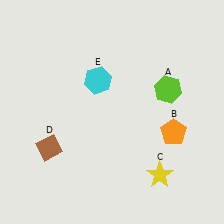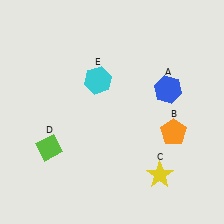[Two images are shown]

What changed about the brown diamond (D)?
In Image 1, D is brown. In Image 2, it changed to lime.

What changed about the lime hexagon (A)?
In Image 1, A is lime. In Image 2, it changed to blue.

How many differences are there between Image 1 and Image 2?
There are 2 differences between the two images.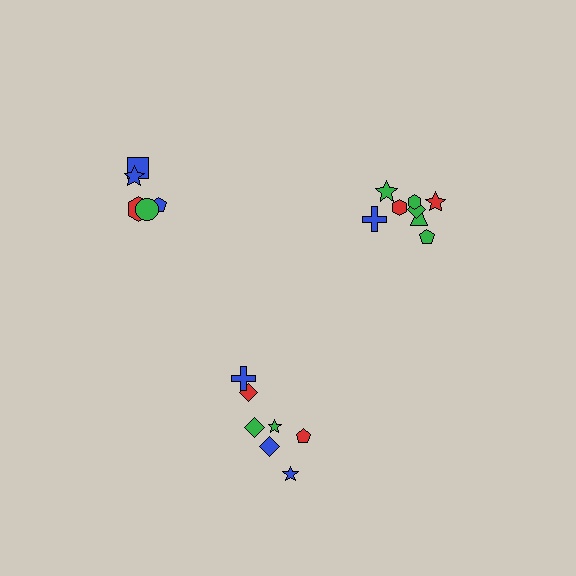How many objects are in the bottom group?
There are 7 objects.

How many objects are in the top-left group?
There are 5 objects.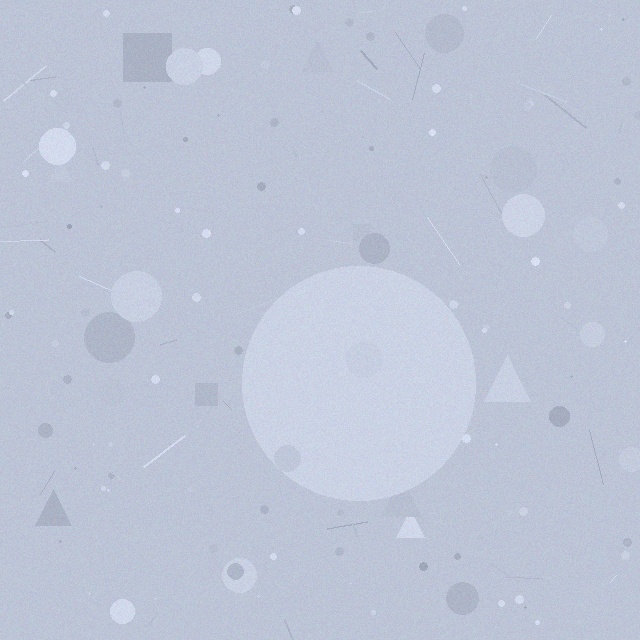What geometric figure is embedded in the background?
A circle is embedded in the background.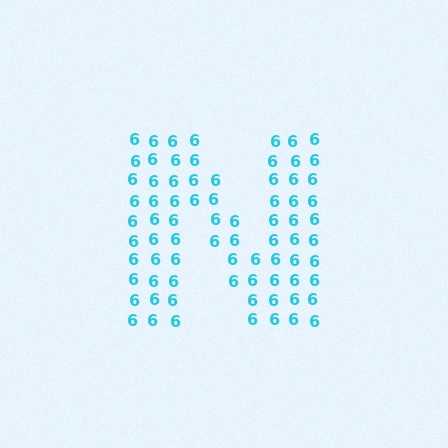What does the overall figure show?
The overall figure shows the letter N.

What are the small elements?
The small elements are digit 6's.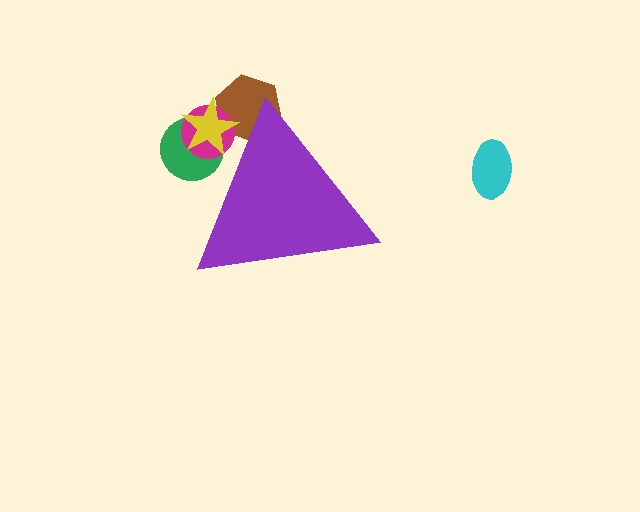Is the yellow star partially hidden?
Yes, the yellow star is partially hidden behind the purple triangle.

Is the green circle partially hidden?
Yes, the green circle is partially hidden behind the purple triangle.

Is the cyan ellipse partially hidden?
No, the cyan ellipse is fully visible.